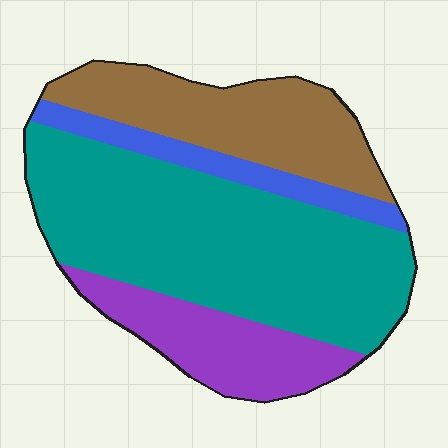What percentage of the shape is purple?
Purple takes up about one sixth (1/6) of the shape.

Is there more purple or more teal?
Teal.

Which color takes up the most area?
Teal, at roughly 50%.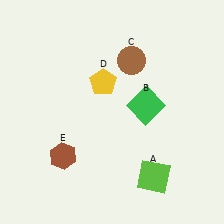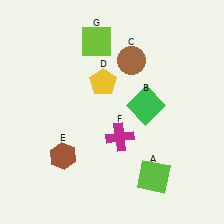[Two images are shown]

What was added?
A magenta cross (F), a lime square (G) were added in Image 2.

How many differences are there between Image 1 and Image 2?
There are 2 differences between the two images.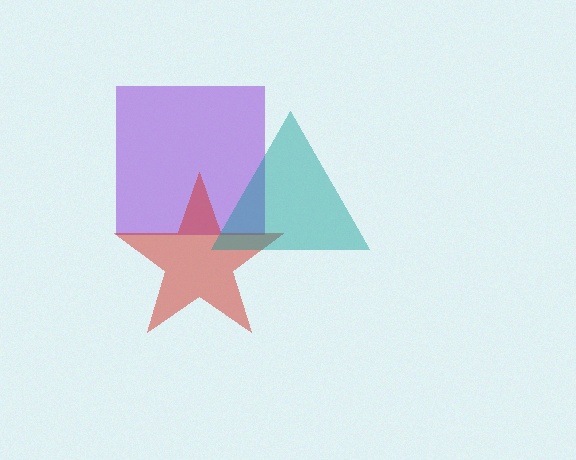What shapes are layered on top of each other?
The layered shapes are: a purple square, a red star, a teal triangle.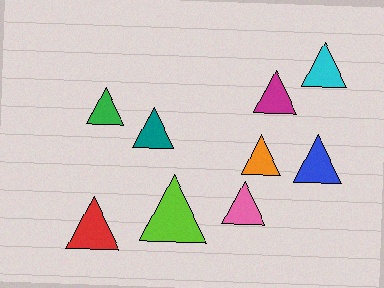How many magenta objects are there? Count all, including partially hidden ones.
There is 1 magenta object.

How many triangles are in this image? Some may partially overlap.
There are 9 triangles.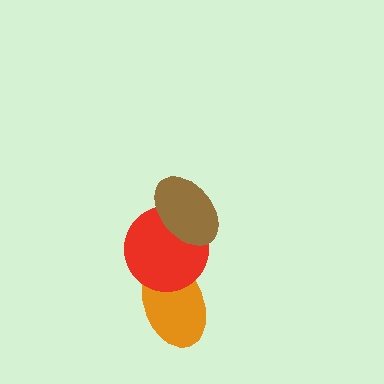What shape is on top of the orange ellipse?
The red circle is on top of the orange ellipse.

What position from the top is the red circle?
The red circle is 2nd from the top.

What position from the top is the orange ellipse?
The orange ellipse is 3rd from the top.